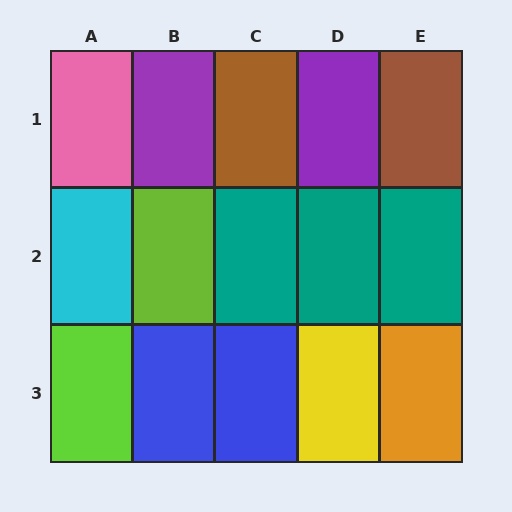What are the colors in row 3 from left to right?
Lime, blue, blue, yellow, orange.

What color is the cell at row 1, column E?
Brown.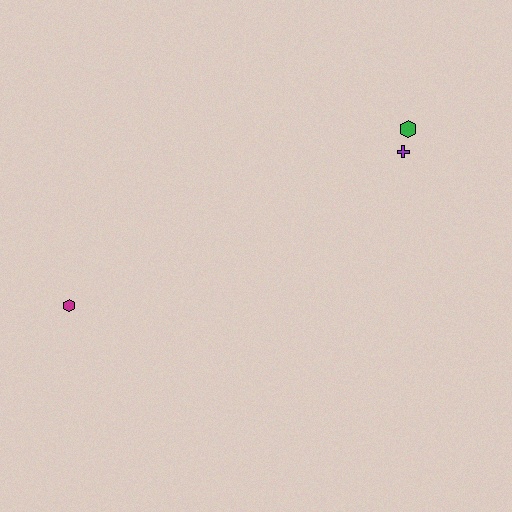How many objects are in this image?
There are 3 objects.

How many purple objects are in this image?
There is 1 purple object.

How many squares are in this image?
There are no squares.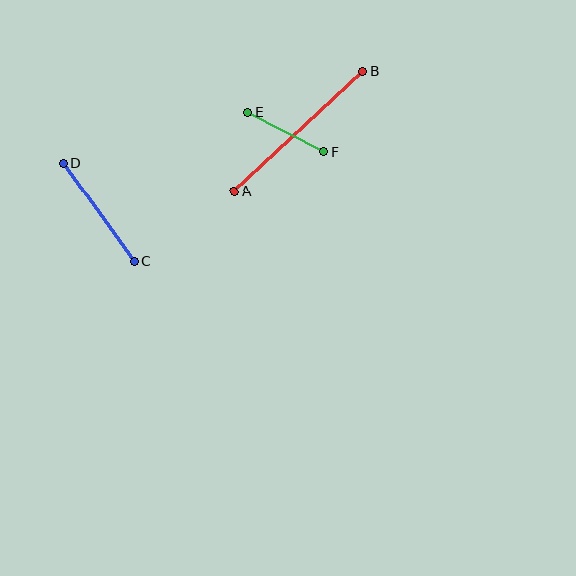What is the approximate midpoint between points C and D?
The midpoint is at approximately (99, 212) pixels.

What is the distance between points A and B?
The distance is approximately 176 pixels.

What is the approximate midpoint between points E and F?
The midpoint is at approximately (286, 132) pixels.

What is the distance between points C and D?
The distance is approximately 120 pixels.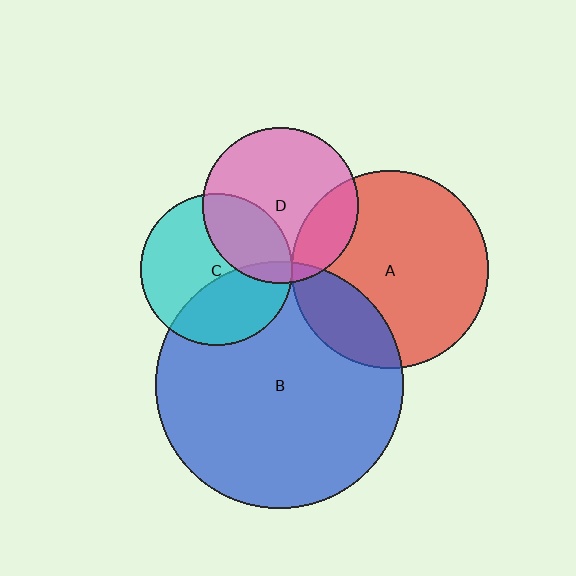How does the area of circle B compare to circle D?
Approximately 2.5 times.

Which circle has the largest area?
Circle B (blue).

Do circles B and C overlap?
Yes.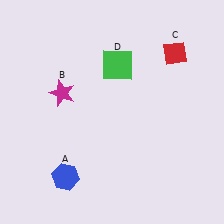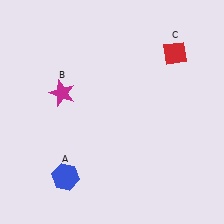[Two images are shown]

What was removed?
The green square (D) was removed in Image 2.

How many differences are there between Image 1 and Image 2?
There is 1 difference between the two images.